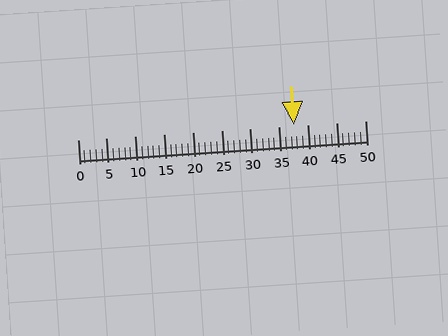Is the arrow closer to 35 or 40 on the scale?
The arrow is closer to 40.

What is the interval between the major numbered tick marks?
The major tick marks are spaced 5 units apart.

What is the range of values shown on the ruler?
The ruler shows values from 0 to 50.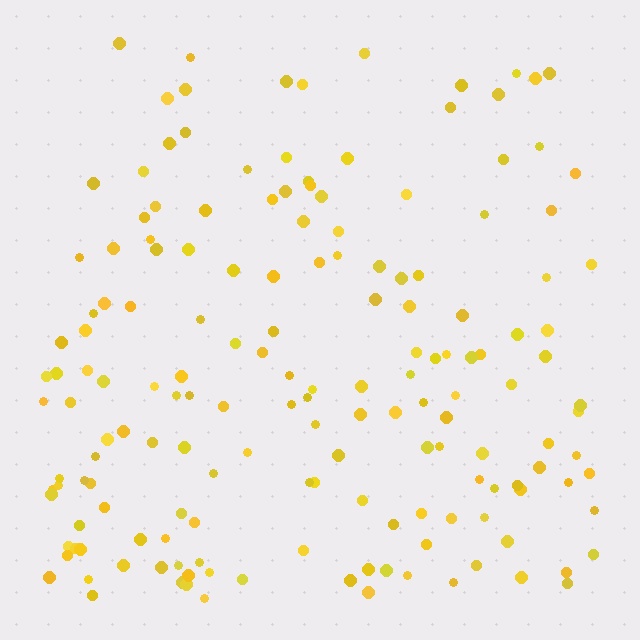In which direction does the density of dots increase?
From top to bottom, with the bottom side densest.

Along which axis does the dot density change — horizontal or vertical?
Vertical.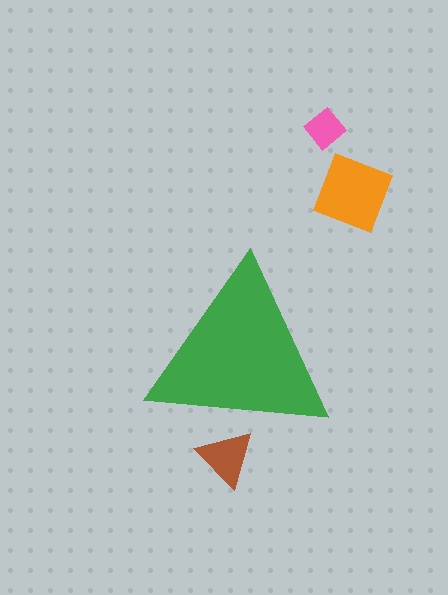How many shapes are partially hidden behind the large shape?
1 shape is partially hidden.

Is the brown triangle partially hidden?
Yes, the brown triangle is partially hidden behind the green triangle.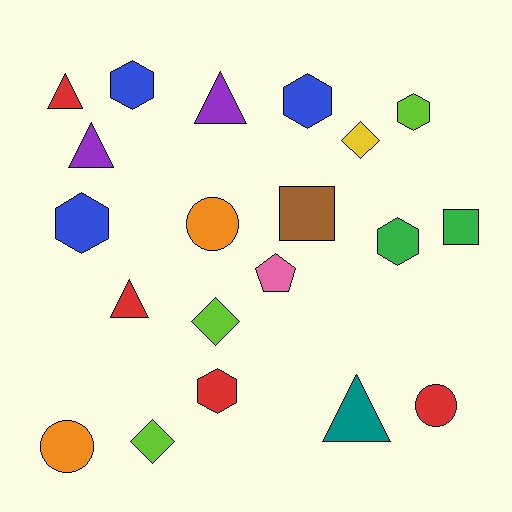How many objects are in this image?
There are 20 objects.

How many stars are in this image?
There are no stars.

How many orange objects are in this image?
There are 2 orange objects.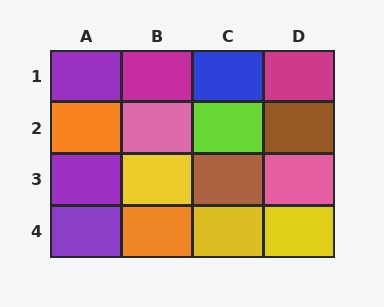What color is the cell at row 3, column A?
Purple.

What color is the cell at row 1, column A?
Purple.